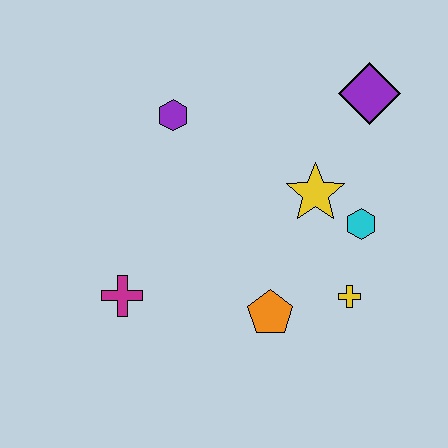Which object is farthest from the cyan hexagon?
The magenta cross is farthest from the cyan hexagon.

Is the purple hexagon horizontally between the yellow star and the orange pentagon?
No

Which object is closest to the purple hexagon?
The yellow star is closest to the purple hexagon.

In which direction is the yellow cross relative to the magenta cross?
The yellow cross is to the right of the magenta cross.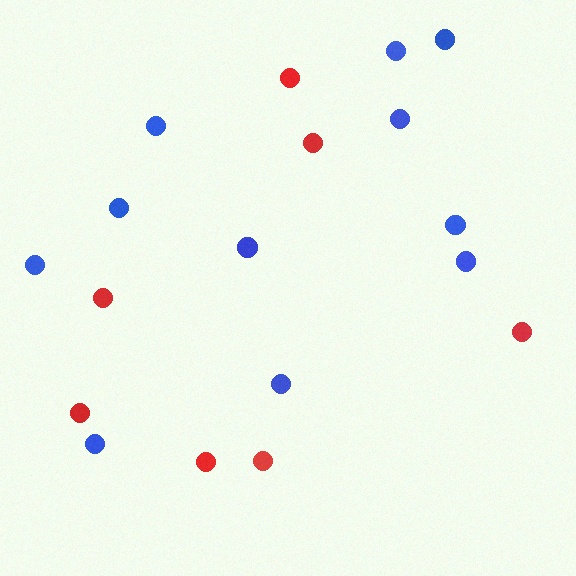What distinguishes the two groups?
There are 2 groups: one group of blue circles (11) and one group of red circles (7).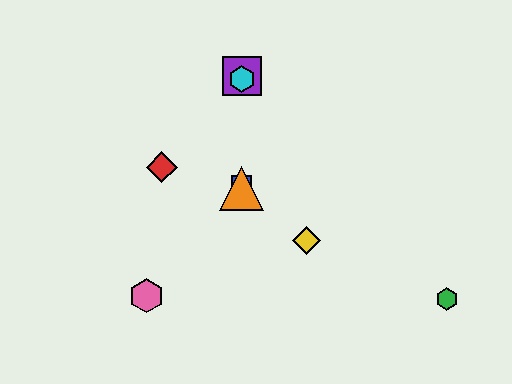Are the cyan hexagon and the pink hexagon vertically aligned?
No, the cyan hexagon is at x≈242 and the pink hexagon is at x≈146.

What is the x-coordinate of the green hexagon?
The green hexagon is at x≈447.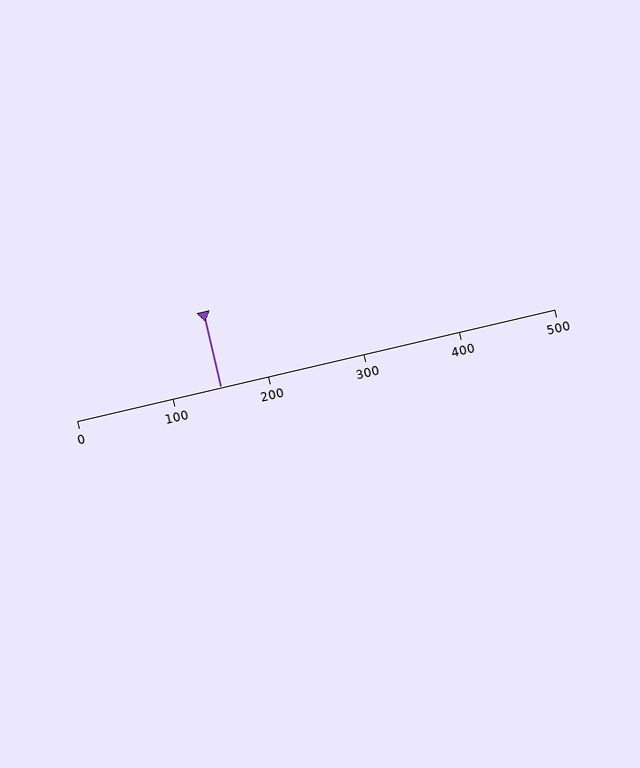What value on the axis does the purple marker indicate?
The marker indicates approximately 150.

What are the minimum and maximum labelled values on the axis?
The axis runs from 0 to 500.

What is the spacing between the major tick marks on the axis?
The major ticks are spaced 100 apart.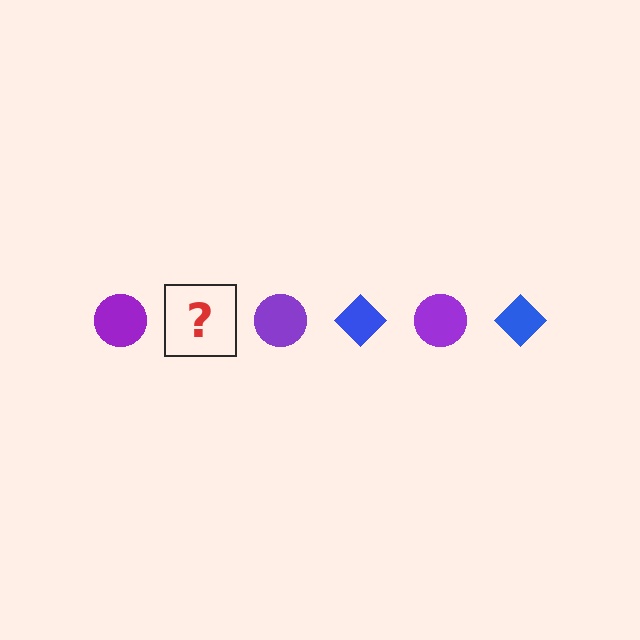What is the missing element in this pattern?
The missing element is a blue diamond.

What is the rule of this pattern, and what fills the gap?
The rule is that the pattern alternates between purple circle and blue diamond. The gap should be filled with a blue diamond.